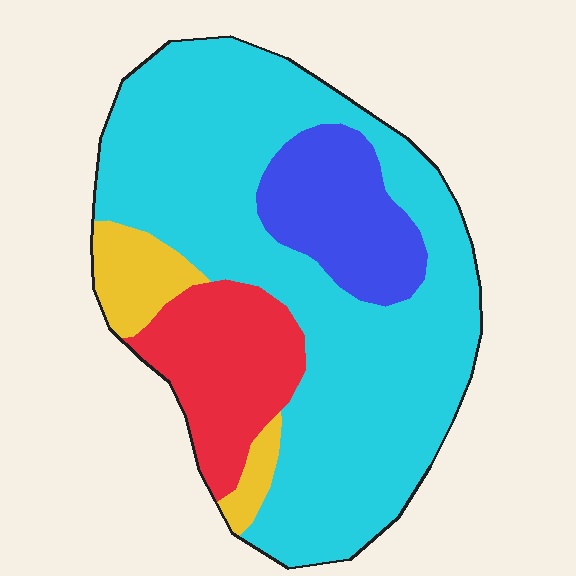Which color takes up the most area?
Cyan, at roughly 65%.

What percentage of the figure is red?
Red covers 15% of the figure.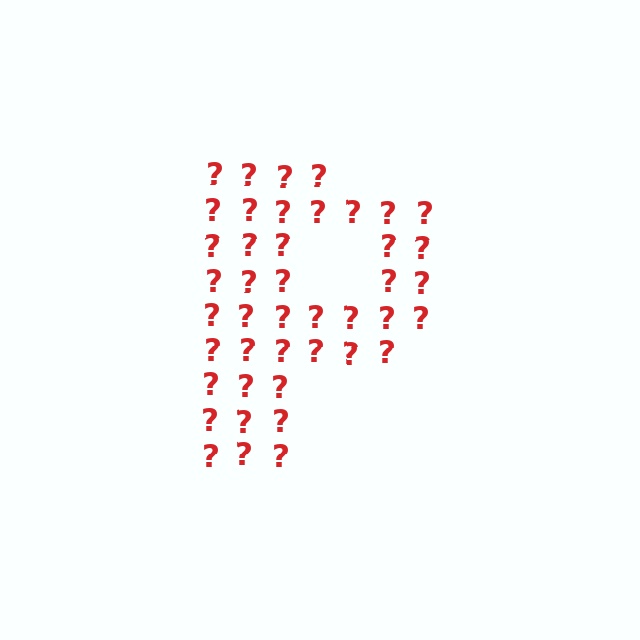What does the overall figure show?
The overall figure shows the letter P.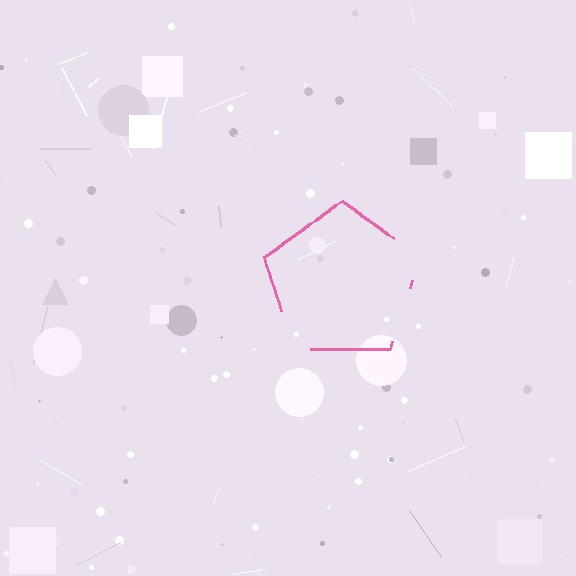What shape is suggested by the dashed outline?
The dashed outline suggests a pentagon.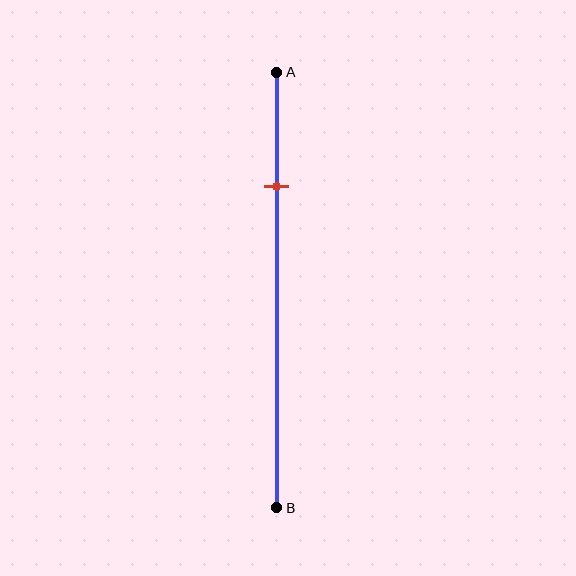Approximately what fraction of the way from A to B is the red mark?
The red mark is approximately 25% of the way from A to B.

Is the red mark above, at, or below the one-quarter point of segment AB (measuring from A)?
The red mark is approximately at the one-quarter point of segment AB.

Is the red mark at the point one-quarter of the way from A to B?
Yes, the mark is approximately at the one-quarter point.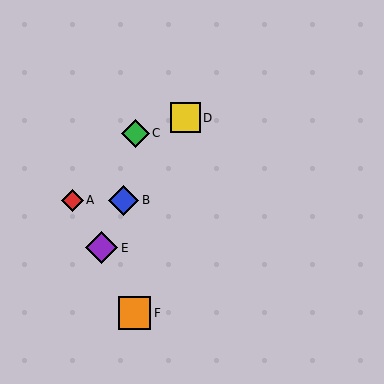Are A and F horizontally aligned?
No, A is at y≈200 and F is at y≈313.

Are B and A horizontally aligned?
Yes, both are at y≈200.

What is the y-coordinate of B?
Object B is at y≈200.